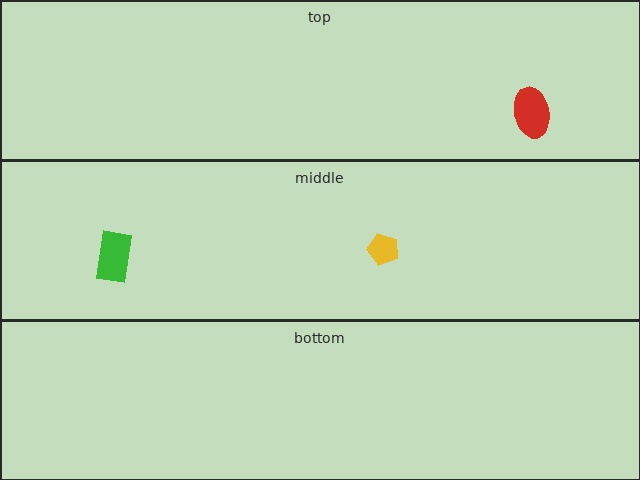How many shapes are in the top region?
1.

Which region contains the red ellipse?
The top region.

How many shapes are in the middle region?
2.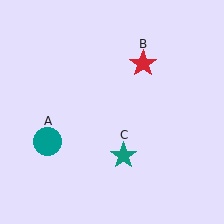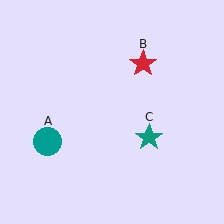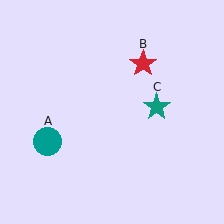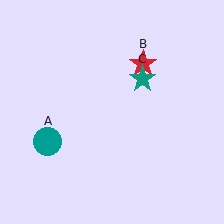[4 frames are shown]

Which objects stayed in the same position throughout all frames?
Teal circle (object A) and red star (object B) remained stationary.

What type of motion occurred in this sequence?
The teal star (object C) rotated counterclockwise around the center of the scene.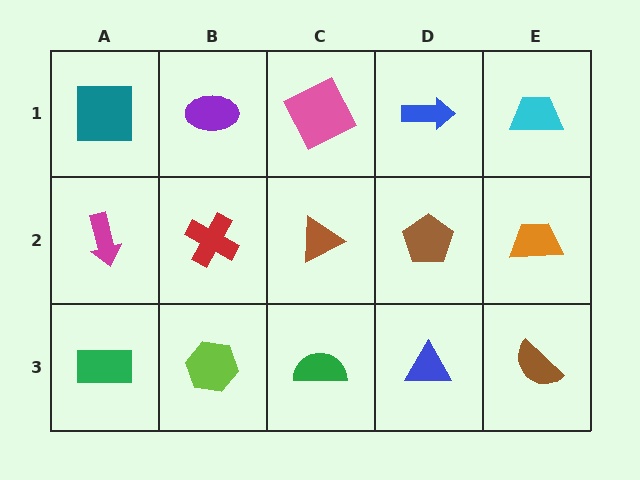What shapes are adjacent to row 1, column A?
A magenta arrow (row 2, column A), a purple ellipse (row 1, column B).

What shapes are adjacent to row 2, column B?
A purple ellipse (row 1, column B), a lime hexagon (row 3, column B), a magenta arrow (row 2, column A), a brown triangle (row 2, column C).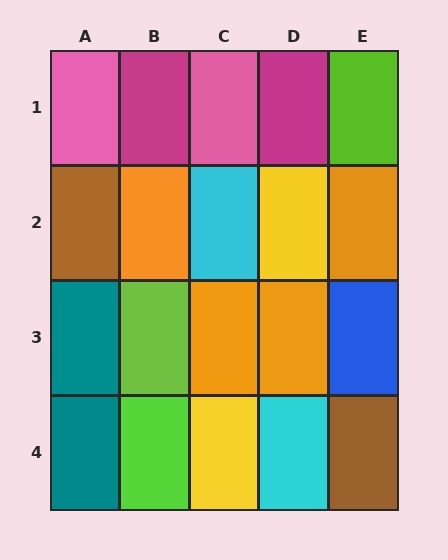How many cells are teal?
2 cells are teal.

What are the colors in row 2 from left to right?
Brown, orange, cyan, yellow, orange.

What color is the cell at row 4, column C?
Yellow.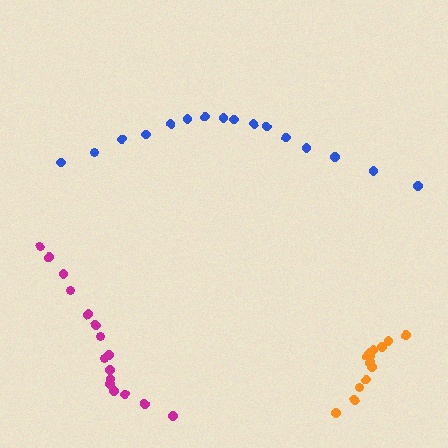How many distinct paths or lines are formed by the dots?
There are 3 distinct paths.